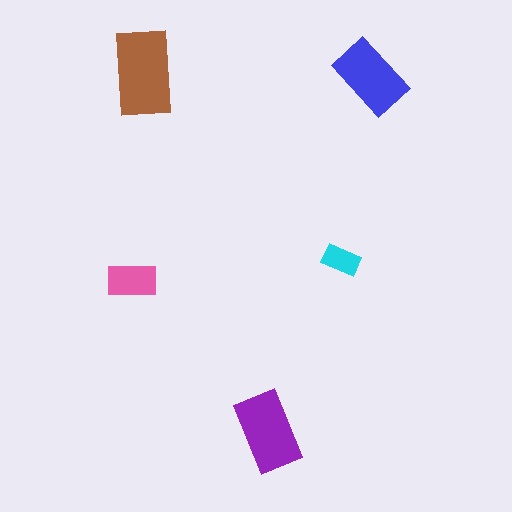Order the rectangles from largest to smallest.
the brown one, the purple one, the blue one, the pink one, the cyan one.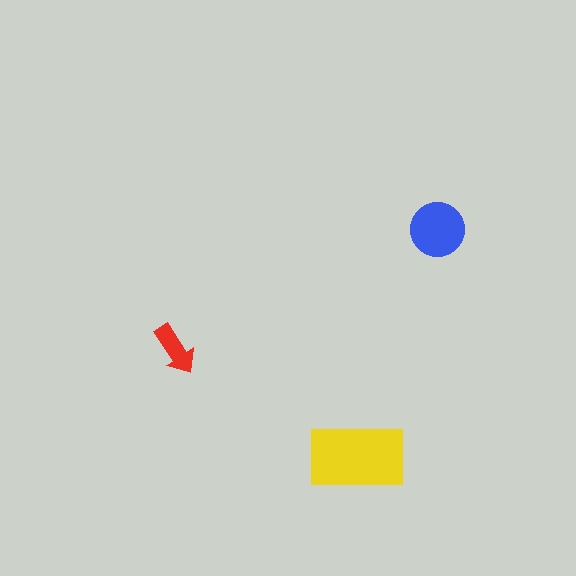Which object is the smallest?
The red arrow.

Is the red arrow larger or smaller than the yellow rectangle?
Smaller.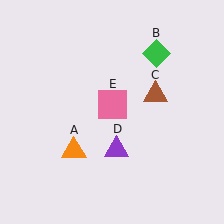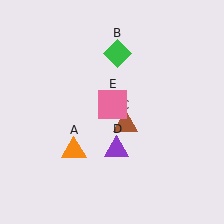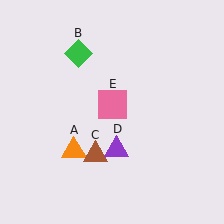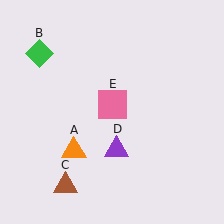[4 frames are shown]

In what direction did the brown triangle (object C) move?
The brown triangle (object C) moved down and to the left.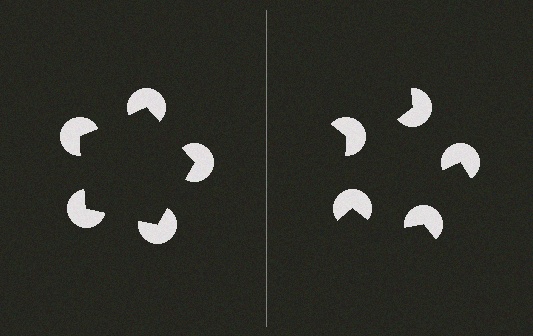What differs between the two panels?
The pac-man discs are positioned identically on both sides; only the wedge orientations differ. On the left they align to a pentagon; on the right they are misaligned.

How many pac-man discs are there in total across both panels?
10 — 5 on each side.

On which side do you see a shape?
An illusory pentagon appears on the left side. On the right side the wedge cuts are rotated, so no coherent shape forms.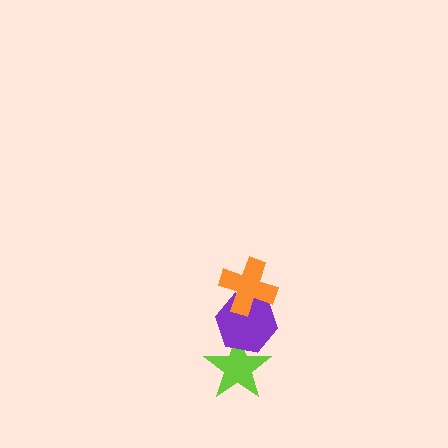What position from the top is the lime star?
The lime star is 3rd from the top.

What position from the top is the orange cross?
The orange cross is 1st from the top.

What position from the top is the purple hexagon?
The purple hexagon is 2nd from the top.